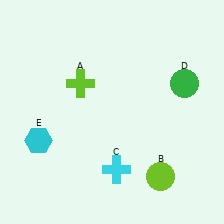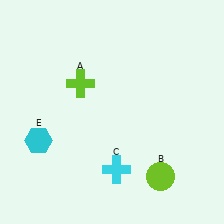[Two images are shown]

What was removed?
The green circle (D) was removed in Image 2.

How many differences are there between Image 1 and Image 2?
There is 1 difference between the two images.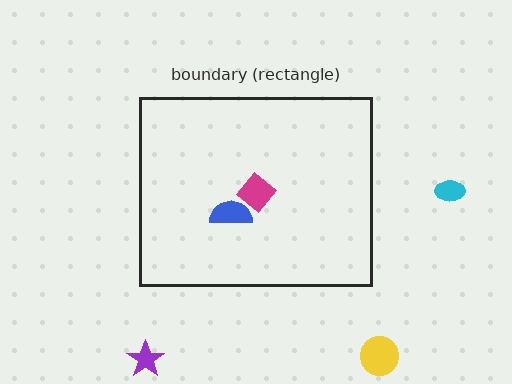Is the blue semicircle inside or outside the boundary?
Inside.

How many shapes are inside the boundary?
2 inside, 3 outside.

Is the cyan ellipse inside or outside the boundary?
Outside.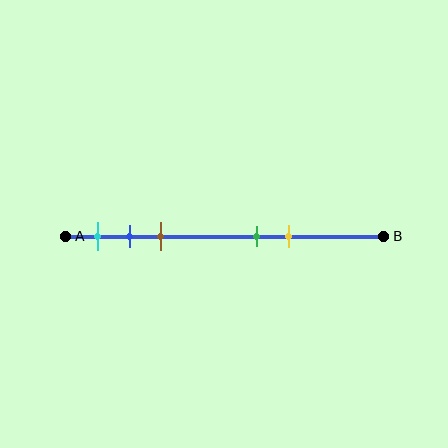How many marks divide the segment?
There are 5 marks dividing the segment.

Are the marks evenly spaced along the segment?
No, the marks are not evenly spaced.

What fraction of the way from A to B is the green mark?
The green mark is approximately 60% (0.6) of the way from A to B.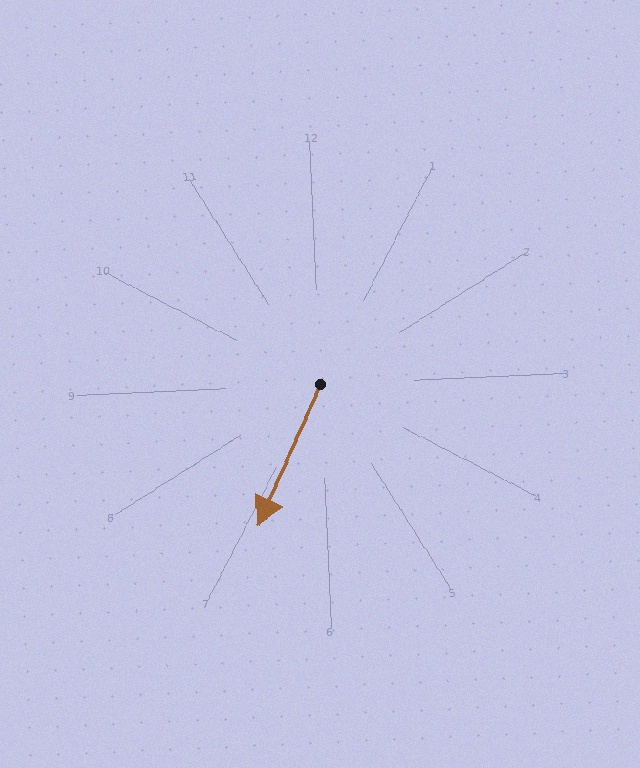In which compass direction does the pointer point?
Southwest.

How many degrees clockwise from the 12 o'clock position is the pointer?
Approximately 206 degrees.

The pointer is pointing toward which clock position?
Roughly 7 o'clock.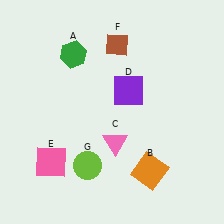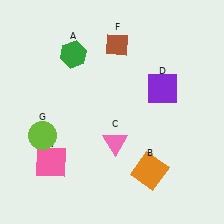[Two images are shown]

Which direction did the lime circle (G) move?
The lime circle (G) moved left.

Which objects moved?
The objects that moved are: the purple square (D), the lime circle (G).